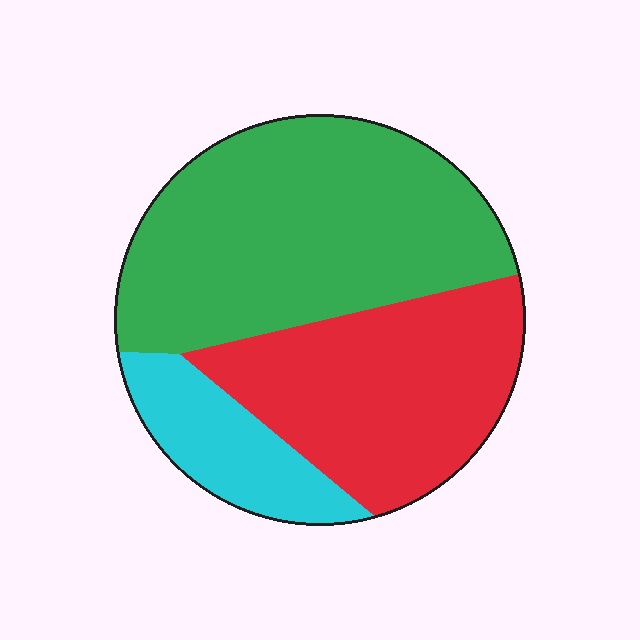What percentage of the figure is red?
Red covers about 35% of the figure.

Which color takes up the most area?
Green, at roughly 50%.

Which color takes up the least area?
Cyan, at roughly 15%.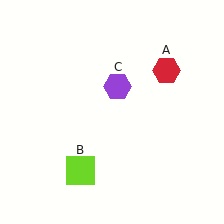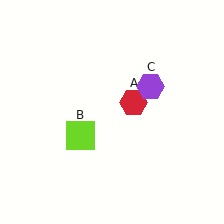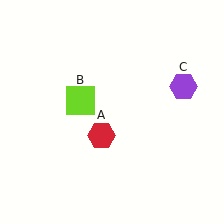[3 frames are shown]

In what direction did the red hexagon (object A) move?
The red hexagon (object A) moved down and to the left.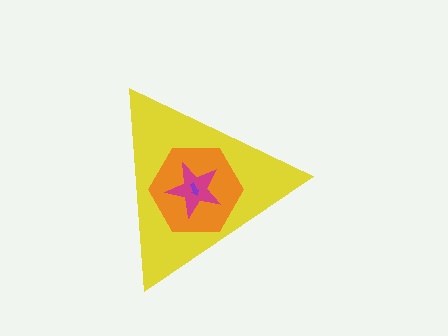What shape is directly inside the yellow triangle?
The orange hexagon.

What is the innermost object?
The purple arrow.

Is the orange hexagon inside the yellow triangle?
Yes.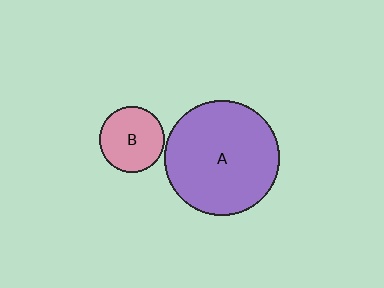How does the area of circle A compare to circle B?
Approximately 3.1 times.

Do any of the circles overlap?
No, none of the circles overlap.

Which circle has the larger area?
Circle A (purple).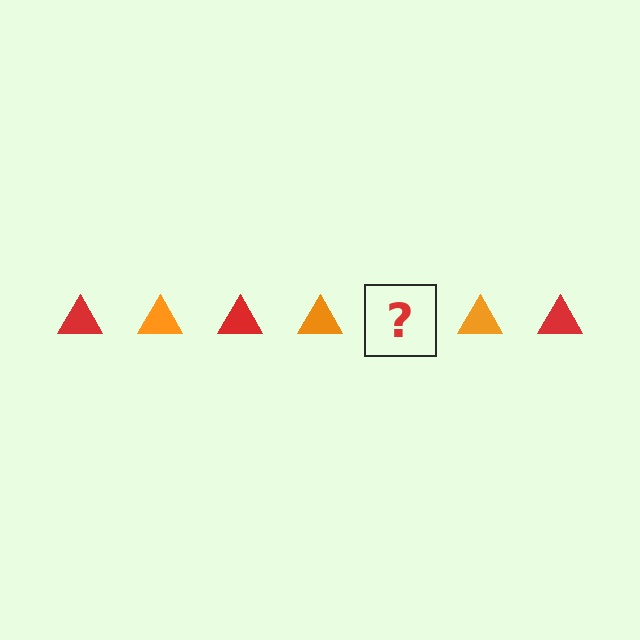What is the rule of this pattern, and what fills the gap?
The rule is that the pattern cycles through red, orange triangles. The gap should be filled with a red triangle.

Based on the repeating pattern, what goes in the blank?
The blank should be a red triangle.